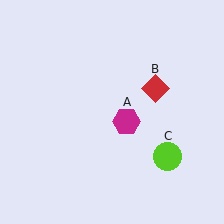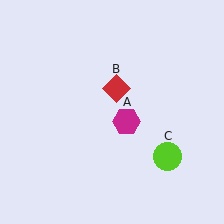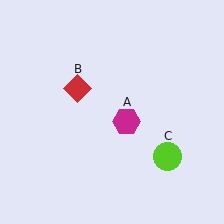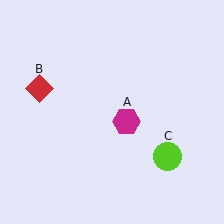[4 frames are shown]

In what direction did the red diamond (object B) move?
The red diamond (object B) moved left.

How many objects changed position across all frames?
1 object changed position: red diamond (object B).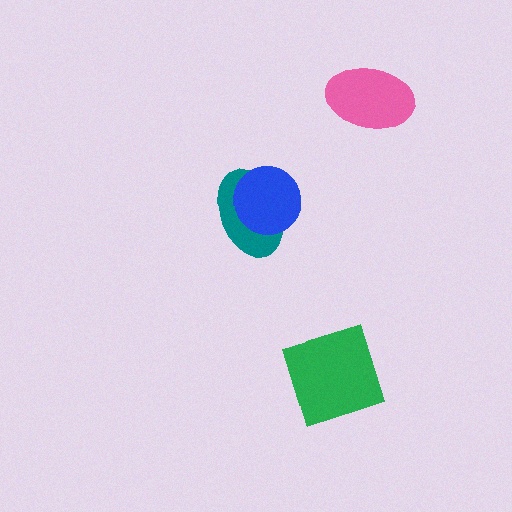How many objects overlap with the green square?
0 objects overlap with the green square.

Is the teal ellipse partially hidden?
Yes, it is partially covered by another shape.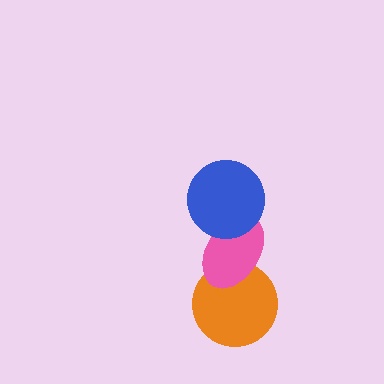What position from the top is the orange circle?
The orange circle is 3rd from the top.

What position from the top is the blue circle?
The blue circle is 1st from the top.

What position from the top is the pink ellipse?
The pink ellipse is 2nd from the top.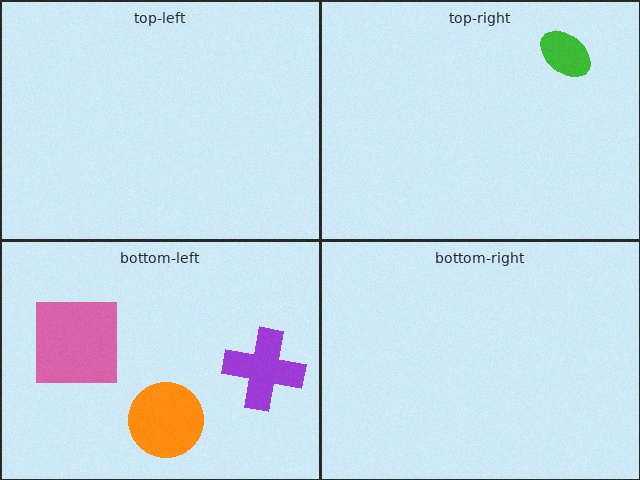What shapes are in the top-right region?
The green ellipse.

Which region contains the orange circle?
The bottom-left region.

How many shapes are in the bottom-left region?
3.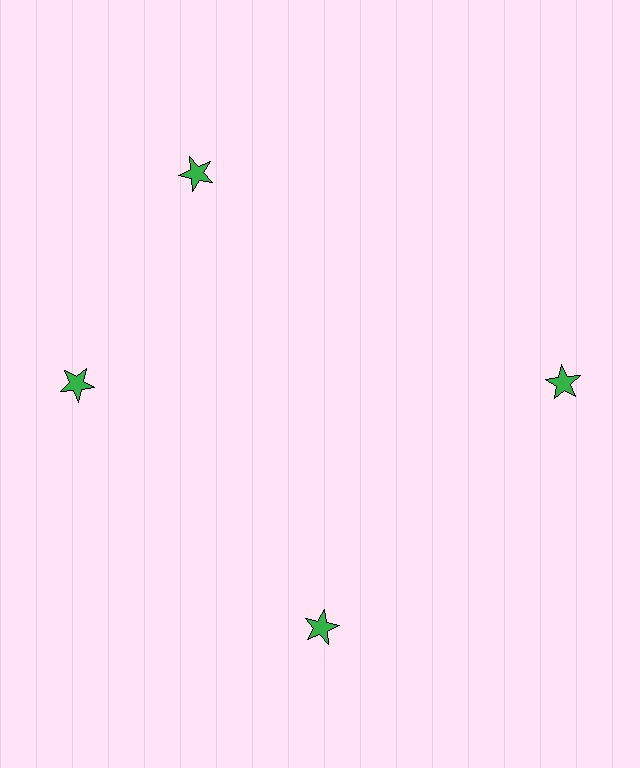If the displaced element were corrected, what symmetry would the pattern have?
It would have 4-fold rotational symmetry — the pattern would map onto itself every 90 degrees.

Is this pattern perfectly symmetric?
No. The 4 green stars are arranged in a ring, but one element near the 12 o'clock position is rotated out of alignment along the ring, breaking the 4-fold rotational symmetry.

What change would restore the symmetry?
The symmetry would be restored by rotating it back into even spacing with its neighbors so that all 4 stars sit at equal angles and equal distance from the center.